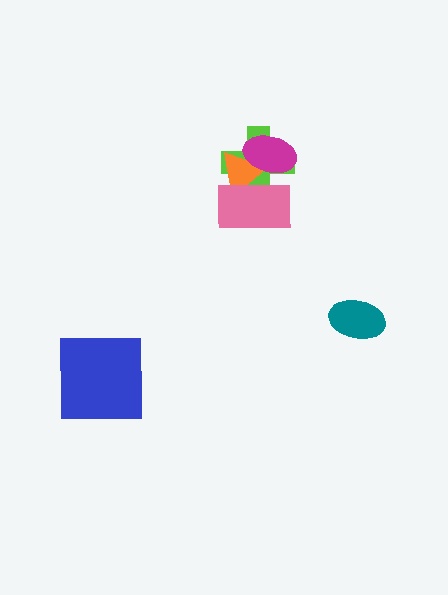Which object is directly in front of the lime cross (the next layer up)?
The orange triangle is directly in front of the lime cross.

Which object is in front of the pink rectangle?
The magenta ellipse is in front of the pink rectangle.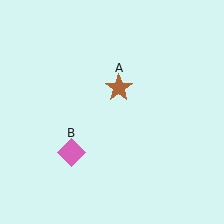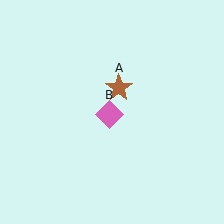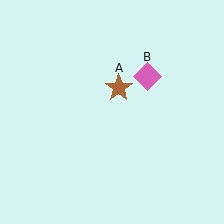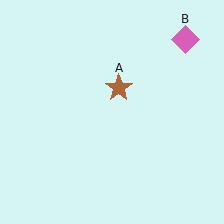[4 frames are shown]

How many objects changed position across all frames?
1 object changed position: pink diamond (object B).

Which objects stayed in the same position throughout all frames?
Brown star (object A) remained stationary.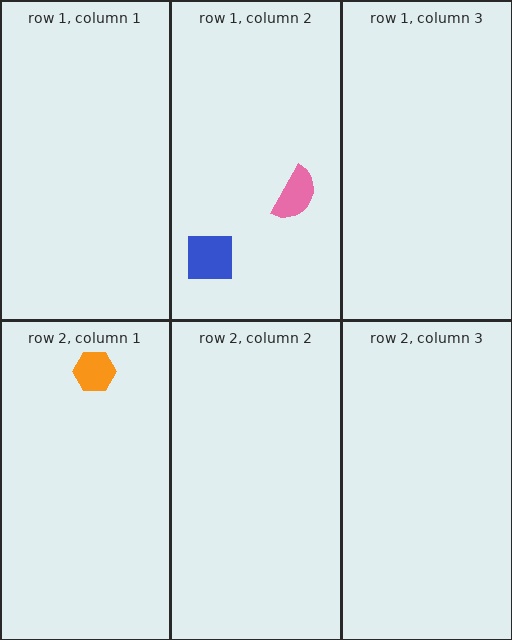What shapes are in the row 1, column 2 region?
The blue square, the pink semicircle.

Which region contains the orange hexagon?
The row 2, column 1 region.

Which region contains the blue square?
The row 1, column 2 region.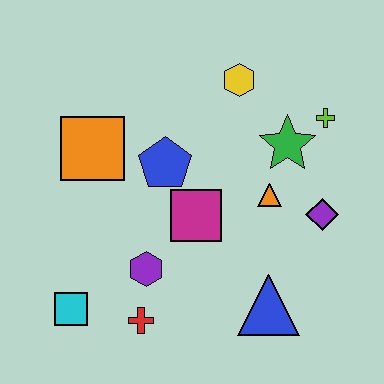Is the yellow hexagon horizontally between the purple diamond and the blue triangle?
No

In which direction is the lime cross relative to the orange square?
The lime cross is to the right of the orange square.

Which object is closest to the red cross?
The purple hexagon is closest to the red cross.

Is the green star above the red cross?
Yes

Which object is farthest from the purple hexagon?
The lime cross is farthest from the purple hexagon.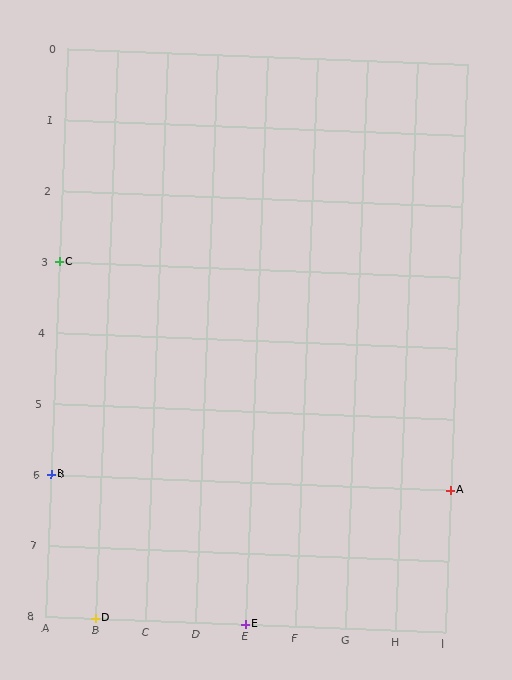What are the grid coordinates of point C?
Point C is at grid coordinates (A, 3).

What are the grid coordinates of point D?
Point D is at grid coordinates (B, 8).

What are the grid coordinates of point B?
Point B is at grid coordinates (A, 6).